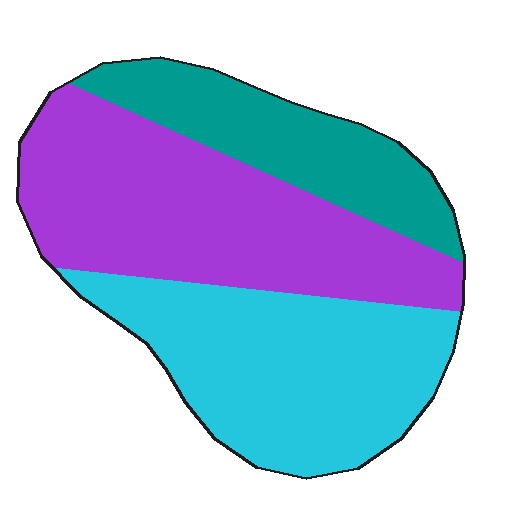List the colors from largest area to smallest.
From largest to smallest: purple, cyan, teal.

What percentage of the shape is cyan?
Cyan covers roughly 35% of the shape.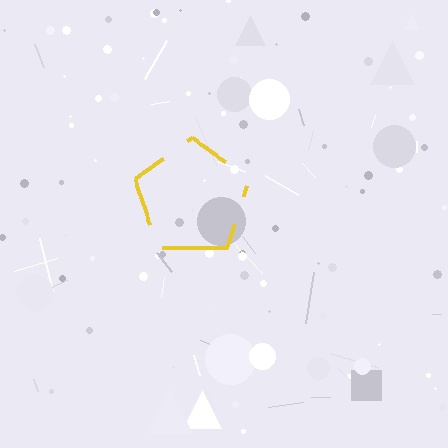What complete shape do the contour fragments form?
The contour fragments form a pentagon.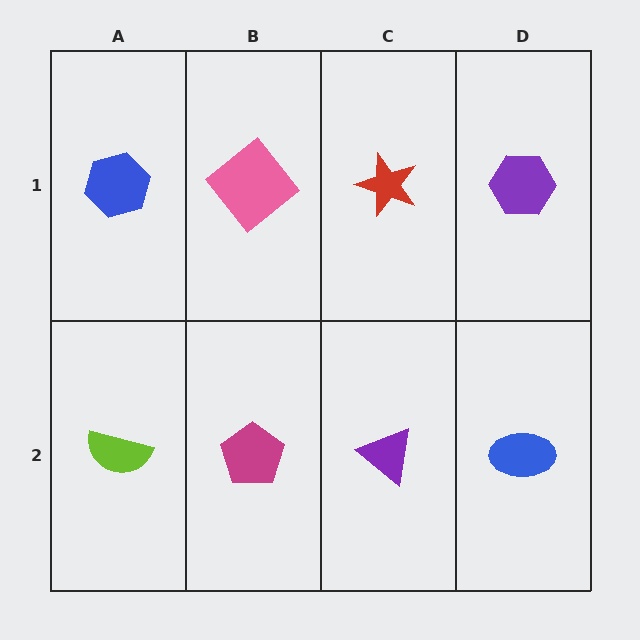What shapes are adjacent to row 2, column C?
A red star (row 1, column C), a magenta pentagon (row 2, column B), a blue ellipse (row 2, column D).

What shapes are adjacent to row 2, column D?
A purple hexagon (row 1, column D), a purple triangle (row 2, column C).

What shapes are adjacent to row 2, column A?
A blue hexagon (row 1, column A), a magenta pentagon (row 2, column B).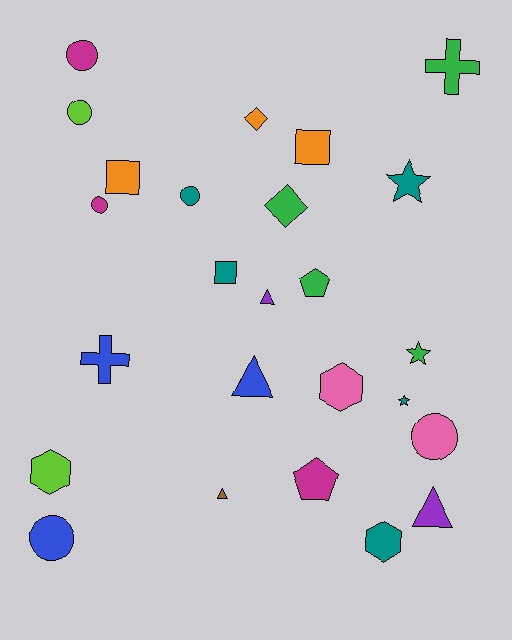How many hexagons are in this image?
There are 3 hexagons.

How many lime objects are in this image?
There are 2 lime objects.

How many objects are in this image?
There are 25 objects.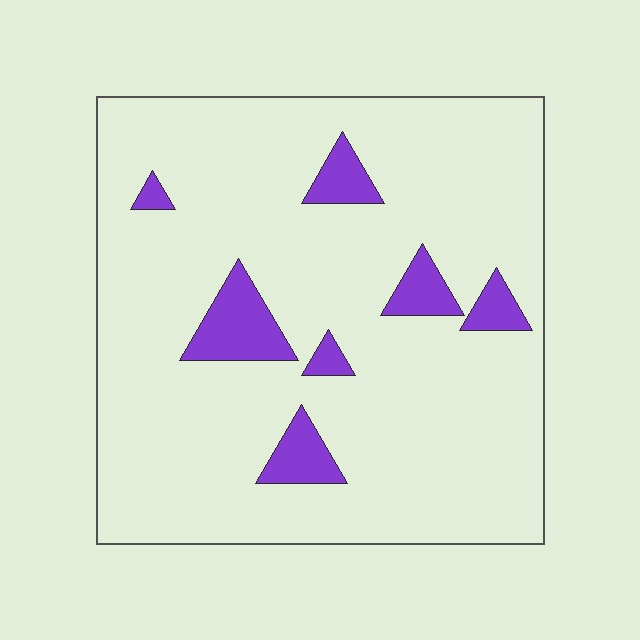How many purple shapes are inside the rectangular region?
7.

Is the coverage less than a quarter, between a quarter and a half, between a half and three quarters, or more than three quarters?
Less than a quarter.